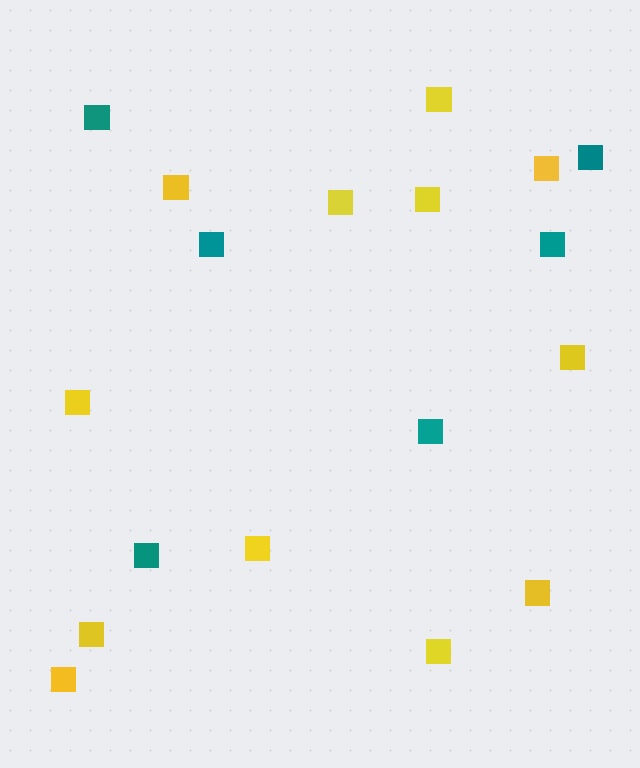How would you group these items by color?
There are 2 groups: one group of yellow squares (12) and one group of teal squares (6).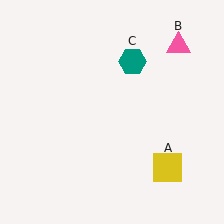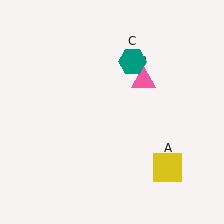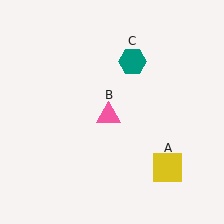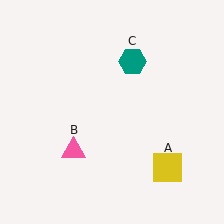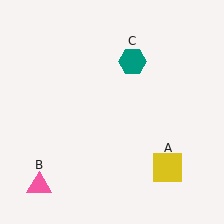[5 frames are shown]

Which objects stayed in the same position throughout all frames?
Yellow square (object A) and teal hexagon (object C) remained stationary.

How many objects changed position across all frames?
1 object changed position: pink triangle (object B).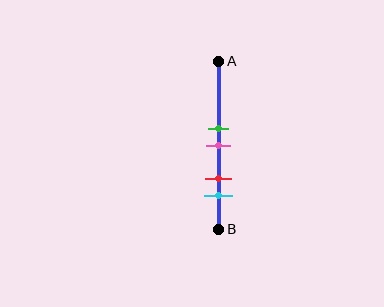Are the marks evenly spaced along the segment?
No, the marks are not evenly spaced.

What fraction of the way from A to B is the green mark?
The green mark is approximately 40% (0.4) of the way from A to B.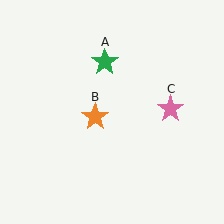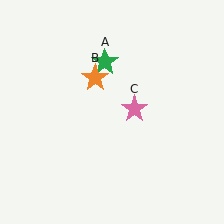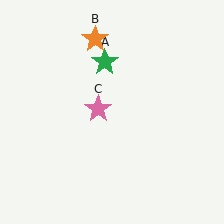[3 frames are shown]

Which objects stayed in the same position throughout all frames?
Green star (object A) remained stationary.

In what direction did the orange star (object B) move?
The orange star (object B) moved up.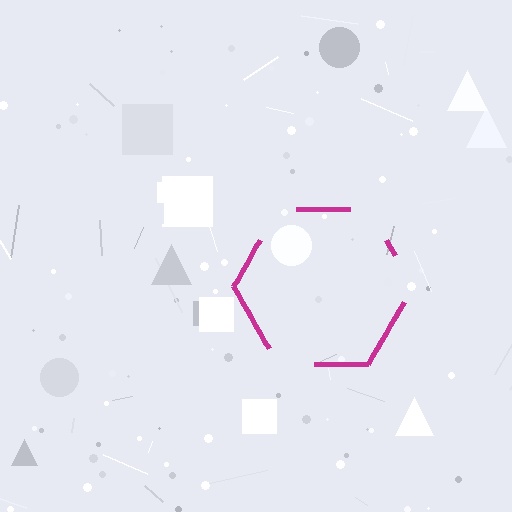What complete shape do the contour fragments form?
The contour fragments form a hexagon.